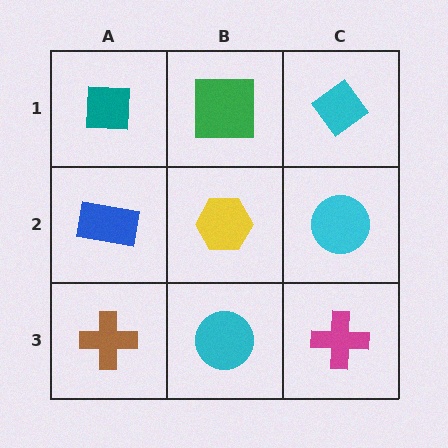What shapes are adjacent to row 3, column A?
A blue rectangle (row 2, column A), a cyan circle (row 3, column B).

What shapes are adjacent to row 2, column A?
A teal square (row 1, column A), a brown cross (row 3, column A), a yellow hexagon (row 2, column B).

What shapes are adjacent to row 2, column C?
A cyan diamond (row 1, column C), a magenta cross (row 3, column C), a yellow hexagon (row 2, column B).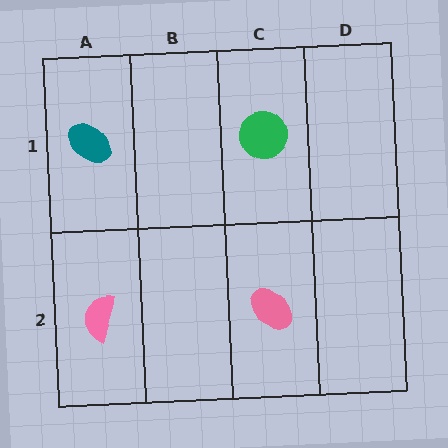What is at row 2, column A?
A pink semicircle.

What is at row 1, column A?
A teal ellipse.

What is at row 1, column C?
A green circle.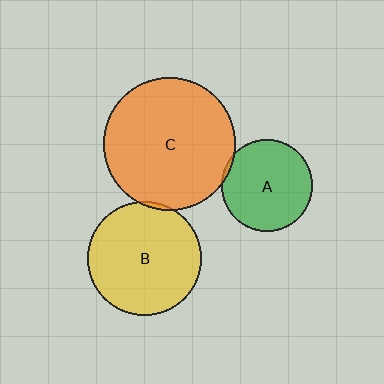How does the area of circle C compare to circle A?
Approximately 2.1 times.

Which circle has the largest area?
Circle C (orange).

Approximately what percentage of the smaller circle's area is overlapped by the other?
Approximately 5%.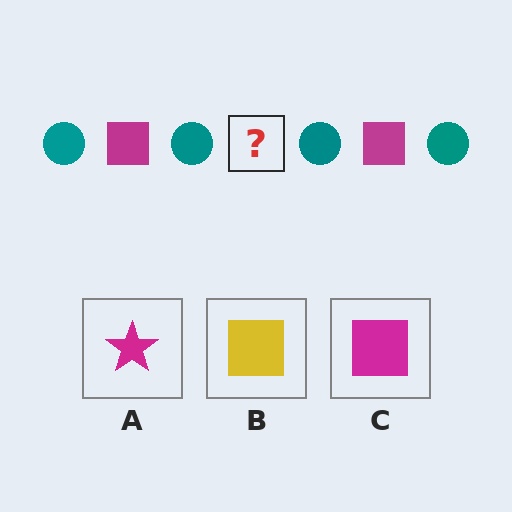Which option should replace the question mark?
Option C.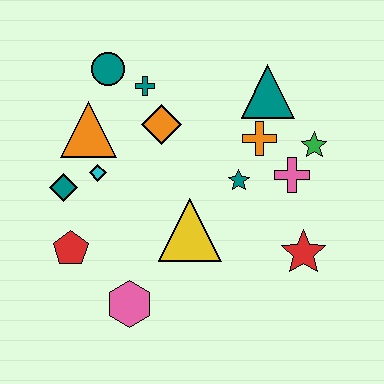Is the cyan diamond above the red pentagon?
Yes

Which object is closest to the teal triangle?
The orange cross is closest to the teal triangle.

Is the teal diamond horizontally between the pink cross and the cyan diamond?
No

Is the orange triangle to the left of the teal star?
Yes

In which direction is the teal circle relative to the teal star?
The teal circle is to the left of the teal star.